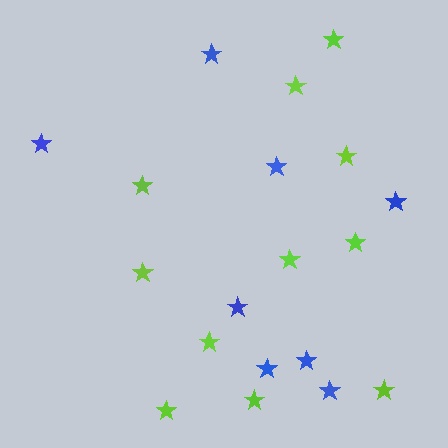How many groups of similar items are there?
There are 2 groups: one group of blue stars (8) and one group of lime stars (11).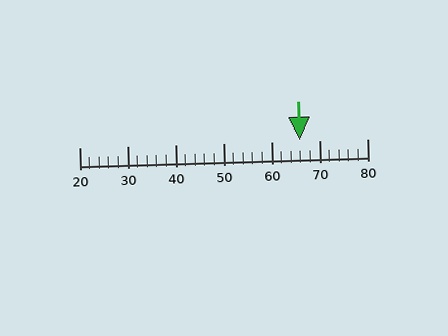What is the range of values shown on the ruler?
The ruler shows values from 20 to 80.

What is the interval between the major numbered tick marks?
The major tick marks are spaced 10 units apart.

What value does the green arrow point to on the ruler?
The green arrow points to approximately 66.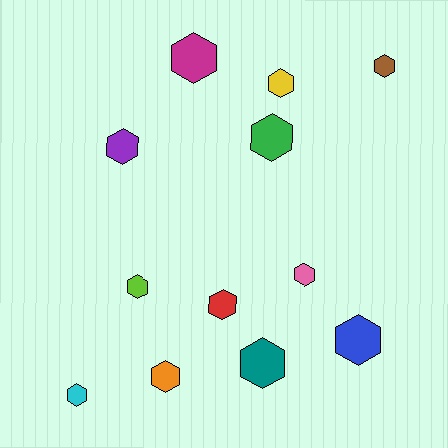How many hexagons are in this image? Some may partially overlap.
There are 12 hexagons.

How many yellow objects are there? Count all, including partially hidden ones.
There is 1 yellow object.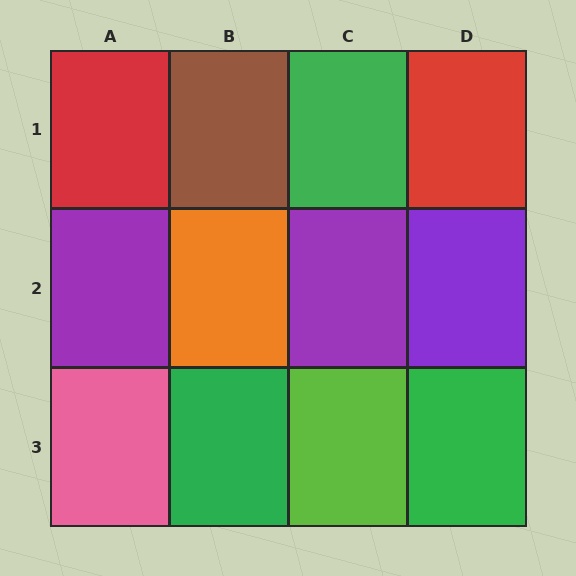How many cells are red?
2 cells are red.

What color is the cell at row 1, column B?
Brown.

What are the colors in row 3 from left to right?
Pink, green, lime, green.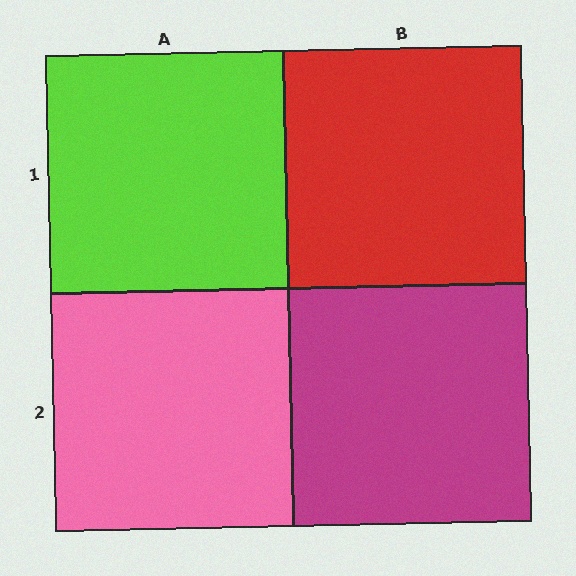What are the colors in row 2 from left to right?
Pink, magenta.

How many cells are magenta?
1 cell is magenta.